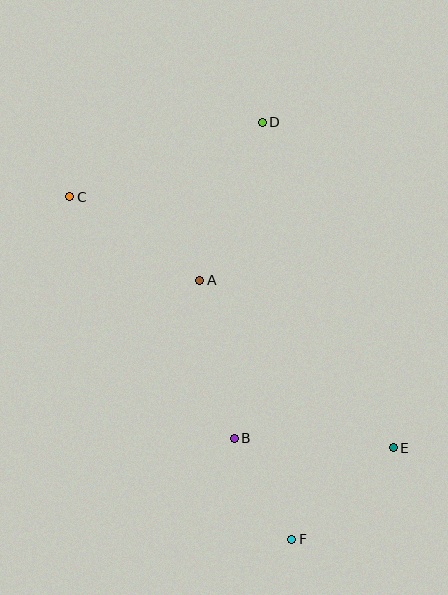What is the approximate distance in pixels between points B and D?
The distance between B and D is approximately 317 pixels.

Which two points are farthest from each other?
Points D and F are farthest from each other.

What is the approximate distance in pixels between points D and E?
The distance between D and E is approximately 351 pixels.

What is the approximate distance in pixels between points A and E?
The distance between A and E is approximately 256 pixels.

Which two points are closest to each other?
Points B and F are closest to each other.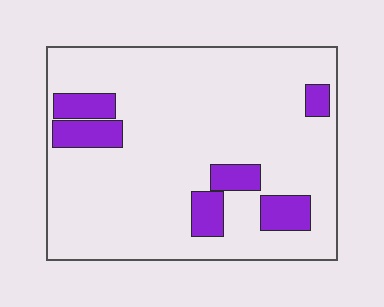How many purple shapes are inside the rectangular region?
6.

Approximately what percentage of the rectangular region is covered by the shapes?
Approximately 15%.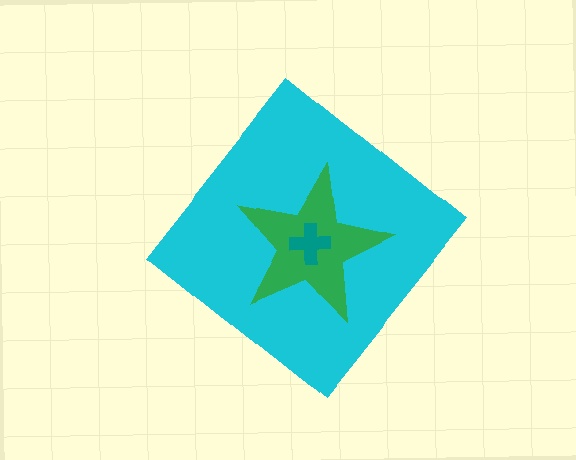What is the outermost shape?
The cyan diamond.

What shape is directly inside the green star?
The teal cross.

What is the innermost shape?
The teal cross.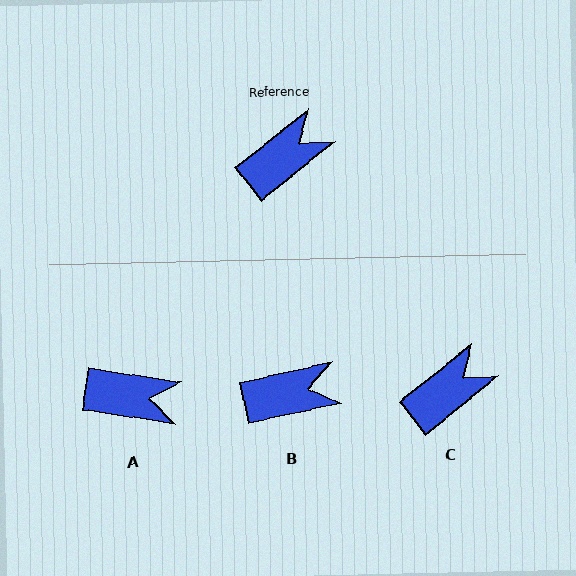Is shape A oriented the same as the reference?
No, it is off by about 48 degrees.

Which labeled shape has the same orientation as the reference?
C.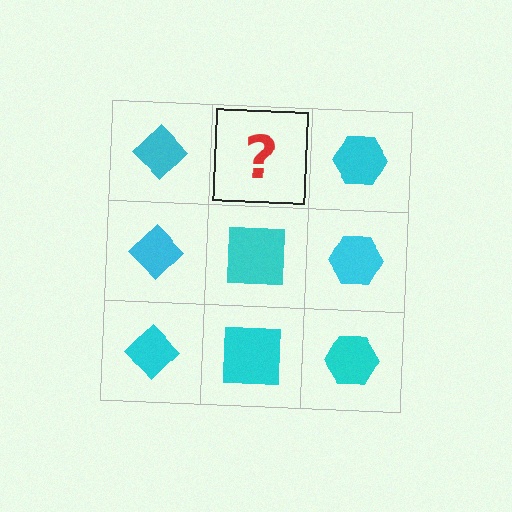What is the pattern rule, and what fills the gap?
The rule is that each column has a consistent shape. The gap should be filled with a cyan square.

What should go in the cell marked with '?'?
The missing cell should contain a cyan square.